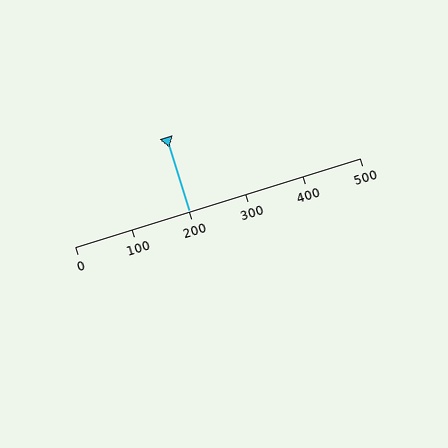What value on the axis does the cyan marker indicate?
The marker indicates approximately 200.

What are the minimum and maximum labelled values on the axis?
The axis runs from 0 to 500.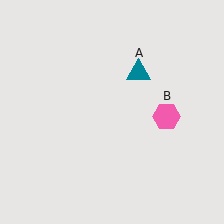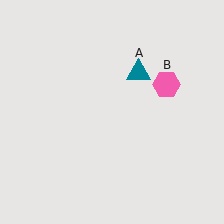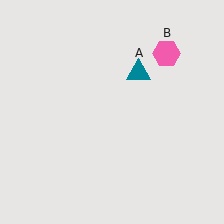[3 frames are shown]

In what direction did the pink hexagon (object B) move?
The pink hexagon (object B) moved up.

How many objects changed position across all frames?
1 object changed position: pink hexagon (object B).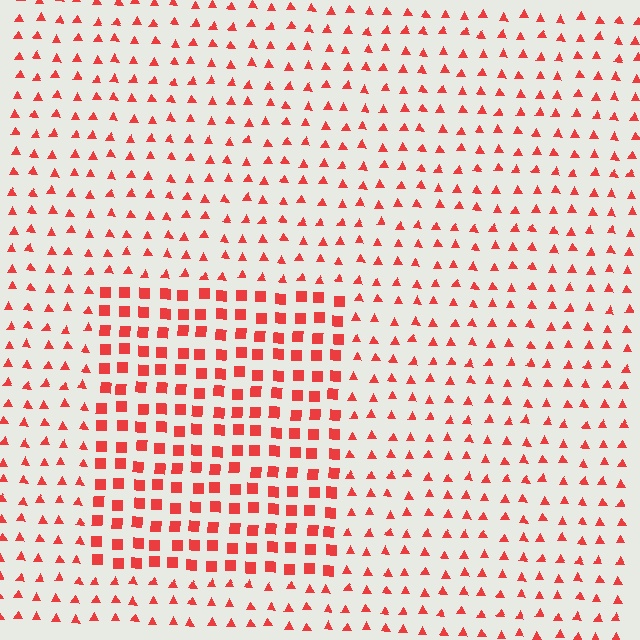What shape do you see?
I see a rectangle.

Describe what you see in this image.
The image is filled with small red elements arranged in a uniform grid. A rectangle-shaped region contains squares, while the surrounding area contains triangles. The boundary is defined purely by the change in element shape.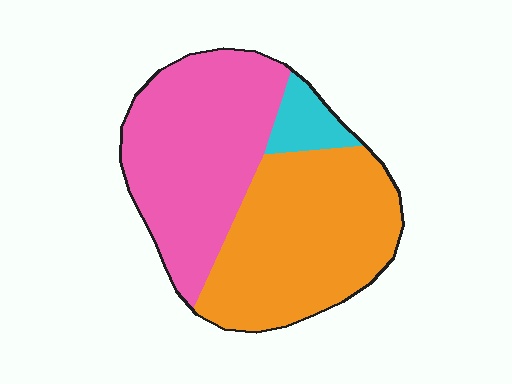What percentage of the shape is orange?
Orange takes up about one half (1/2) of the shape.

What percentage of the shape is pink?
Pink covers 46% of the shape.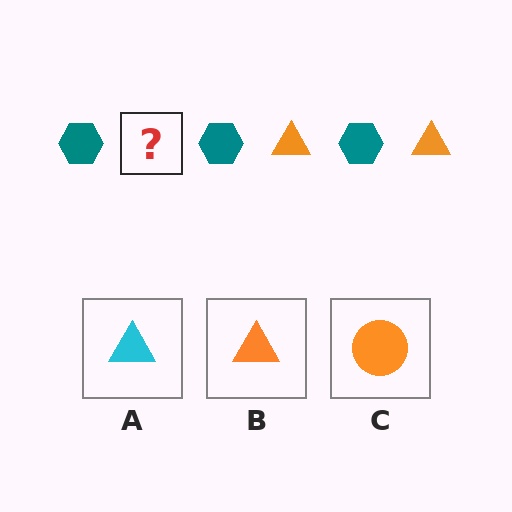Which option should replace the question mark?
Option B.